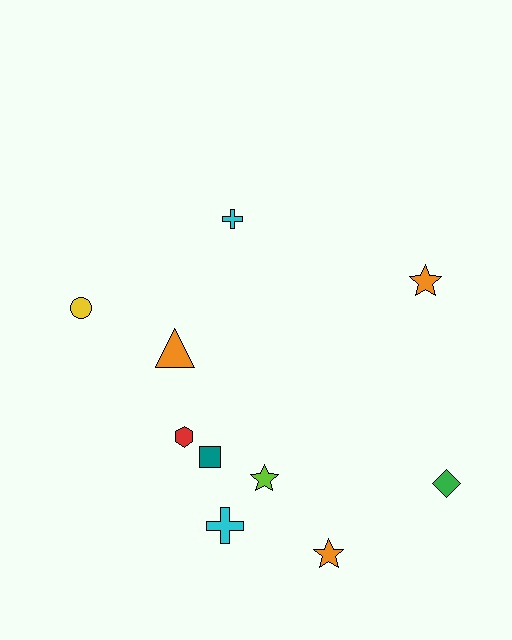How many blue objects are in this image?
There are no blue objects.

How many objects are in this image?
There are 10 objects.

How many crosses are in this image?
There are 2 crosses.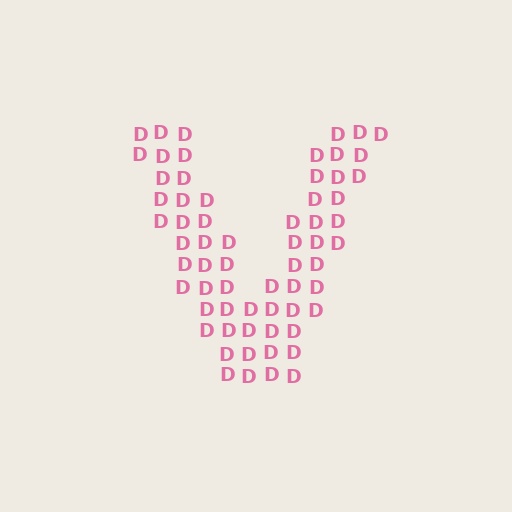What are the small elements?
The small elements are letter D's.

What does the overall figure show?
The overall figure shows the letter V.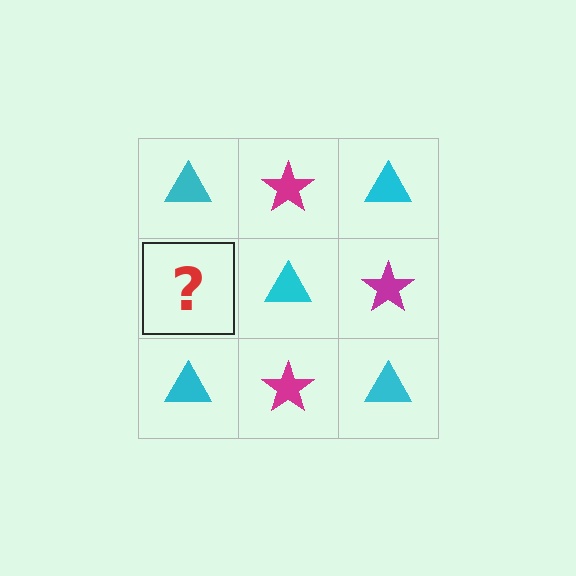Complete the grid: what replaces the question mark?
The question mark should be replaced with a magenta star.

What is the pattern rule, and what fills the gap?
The rule is that it alternates cyan triangle and magenta star in a checkerboard pattern. The gap should be filled with a magenta star.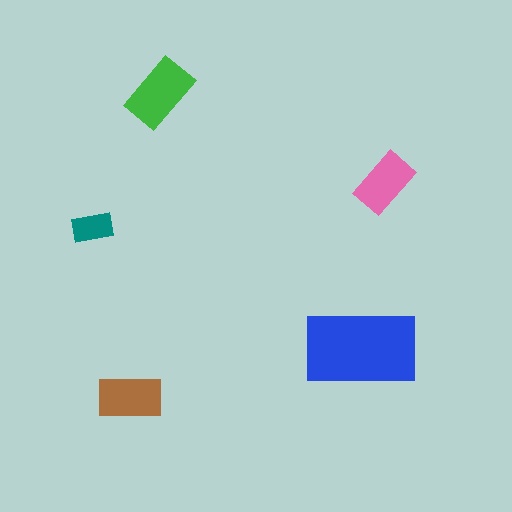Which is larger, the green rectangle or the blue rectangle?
The blue one.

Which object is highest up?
The green rectangle is topmost.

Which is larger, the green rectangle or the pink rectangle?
The green one.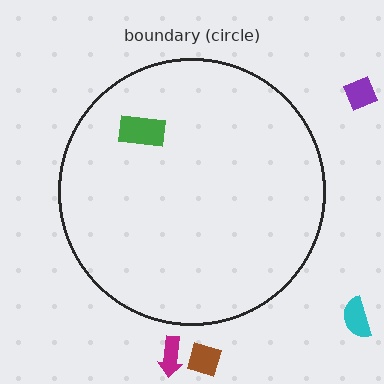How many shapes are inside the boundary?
1 inside, 4 outside.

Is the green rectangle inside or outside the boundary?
Inside.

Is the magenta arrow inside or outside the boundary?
Outside.